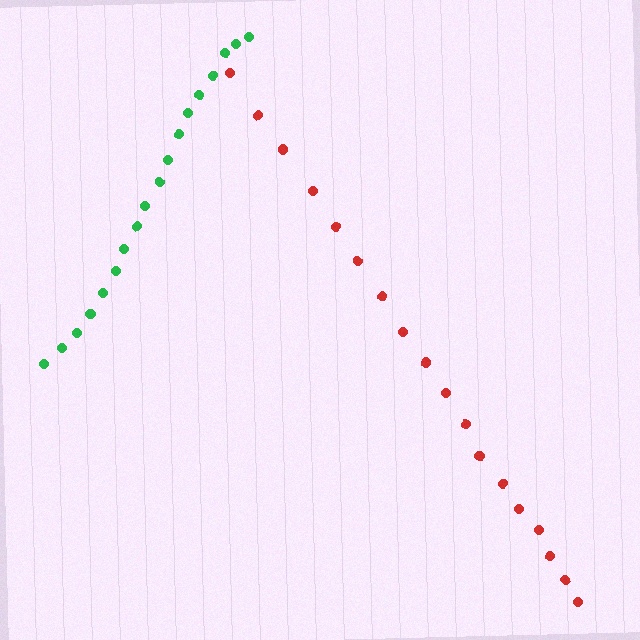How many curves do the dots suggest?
There are 2 distinct paths.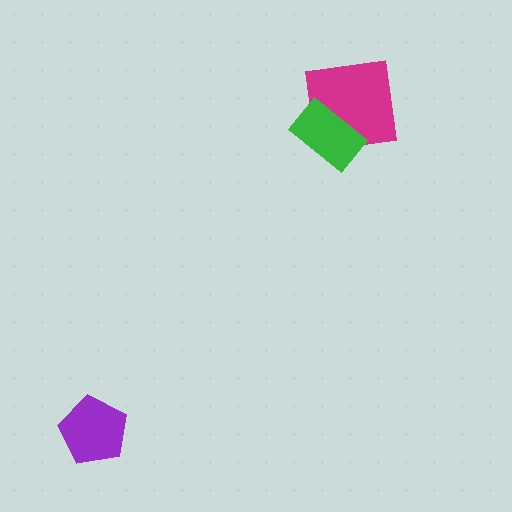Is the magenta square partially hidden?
Yes, it is partially covered by another shape.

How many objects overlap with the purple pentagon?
0 objects overlap with the purple pentagon.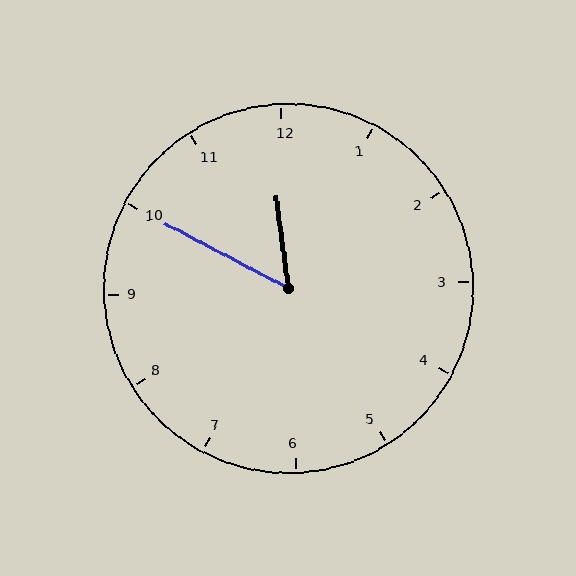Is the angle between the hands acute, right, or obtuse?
It is acute.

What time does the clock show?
11:50.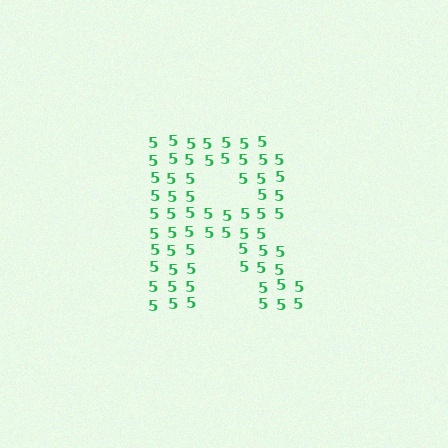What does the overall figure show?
The overall figure shows the letter R.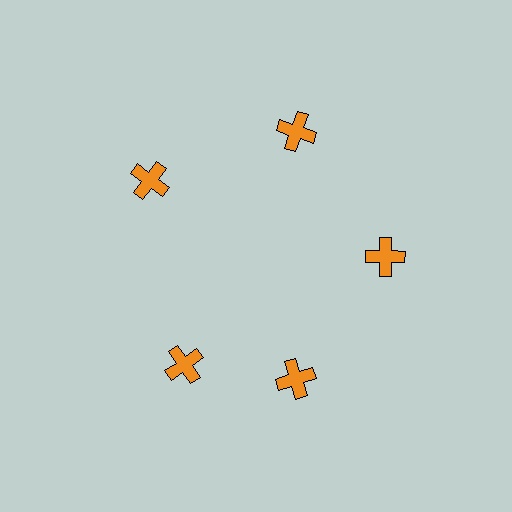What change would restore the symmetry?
The symmetry would be restored by rotating it back into even spacing with its neighbors so that all 5 crosses sit at equal angles and equal distance from the center.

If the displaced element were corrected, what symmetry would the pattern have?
It would have 5-fold rotational symmetry — the pattern would map onto itself every 72 degrees.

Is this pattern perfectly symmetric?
No. The 5 orange crosses are arranged in a ring, but one element near the 8 o'clock position is rotated out of alignment along the ring, breaking the 5-fold rotational symmetry.